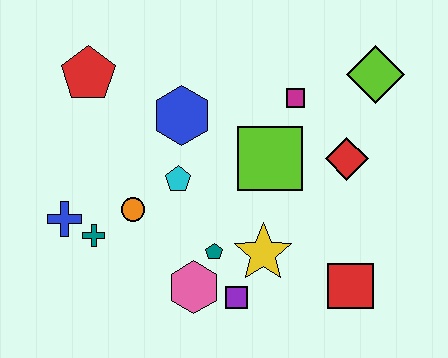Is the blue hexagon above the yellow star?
Yes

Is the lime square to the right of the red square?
No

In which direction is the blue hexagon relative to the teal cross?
The blue hexagon is above the teal cross.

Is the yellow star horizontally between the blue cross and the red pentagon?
No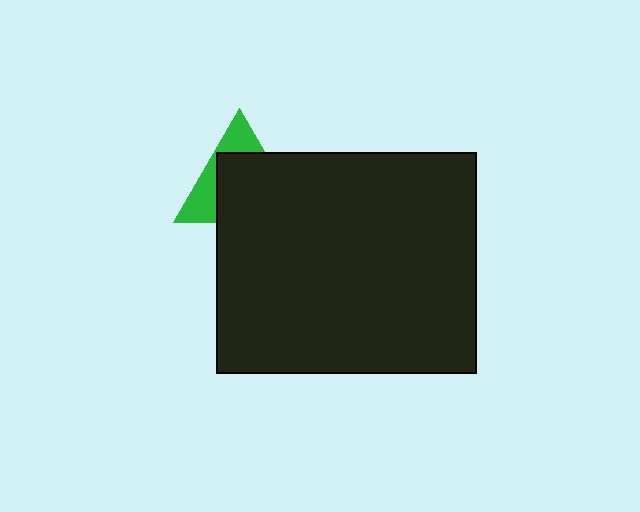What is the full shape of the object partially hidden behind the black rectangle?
The partially hidden object is a green triangle.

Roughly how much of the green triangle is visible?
A small part of it is visible (roughly 35%).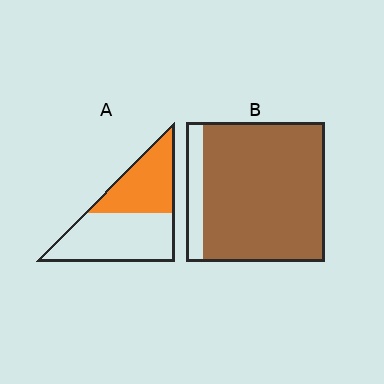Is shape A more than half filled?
No.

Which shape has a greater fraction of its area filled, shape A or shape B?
Shape B.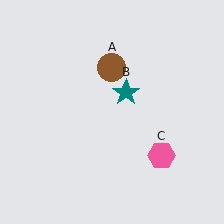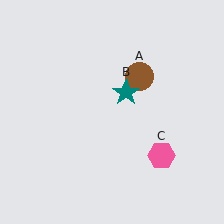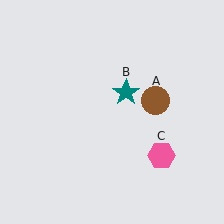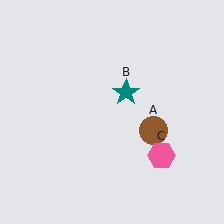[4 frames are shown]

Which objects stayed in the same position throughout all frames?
Teal star (object B) and pink hexagon (object C) remained stationary.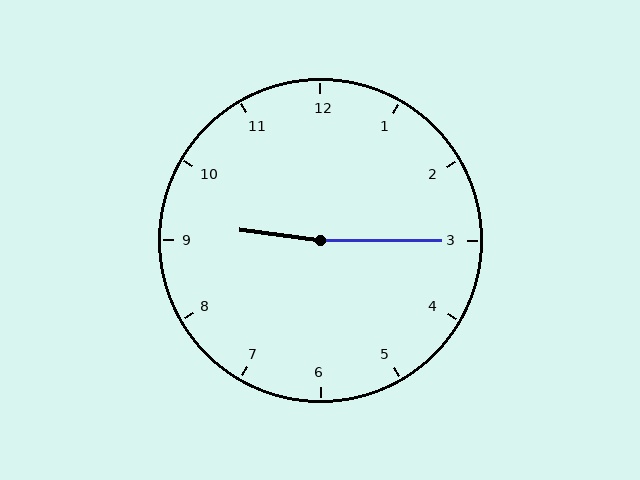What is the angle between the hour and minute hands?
Approximately 172 degrees.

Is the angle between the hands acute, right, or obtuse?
It is obtuse.